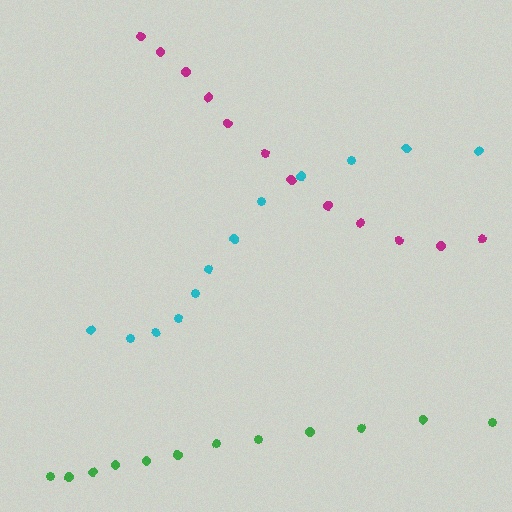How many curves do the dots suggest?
There are 3 distinct paths.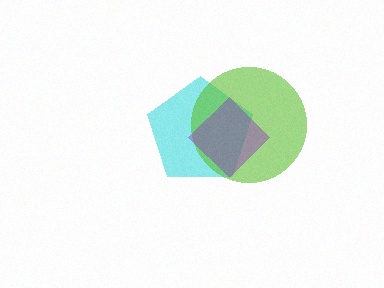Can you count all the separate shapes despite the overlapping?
Yes, there are 3 separate shapes.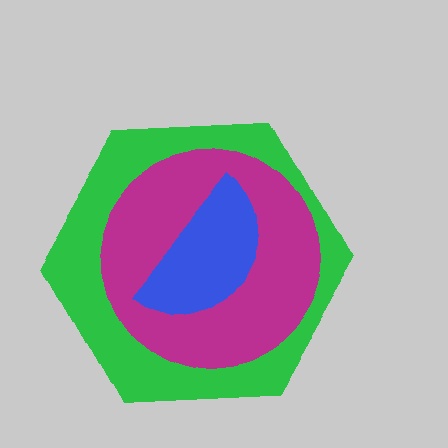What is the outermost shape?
The green hexagon.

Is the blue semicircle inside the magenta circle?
Yes.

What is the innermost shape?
The blue semicircle.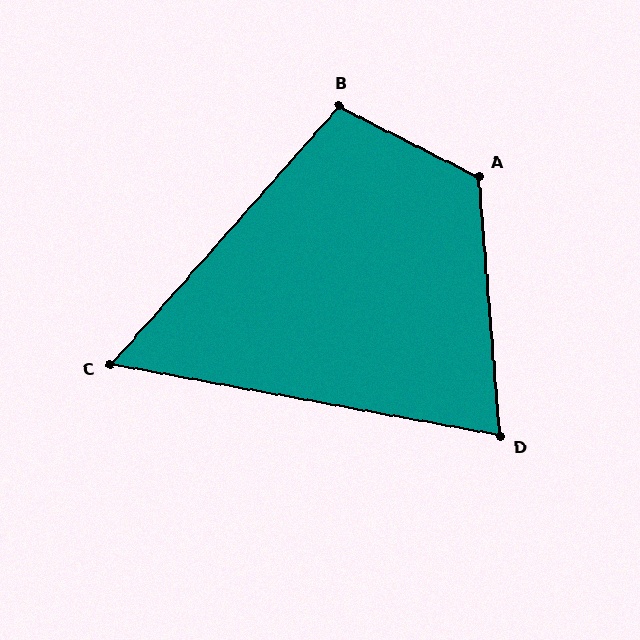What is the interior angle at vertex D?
Approximately 75 degrees (acute).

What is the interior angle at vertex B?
Approximately 105 degrees (obtuse).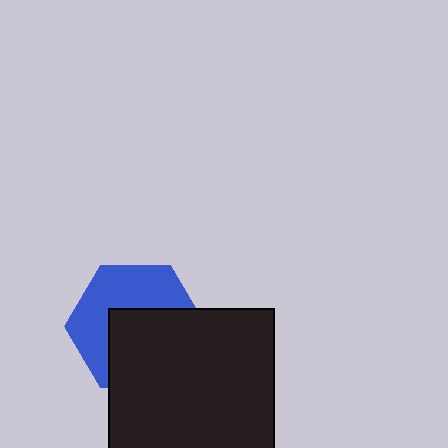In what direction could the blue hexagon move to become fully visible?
The blue hexagon could move up. That would shift it out from behind the black square entirely.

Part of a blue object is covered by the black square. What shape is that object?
It is a hexagon.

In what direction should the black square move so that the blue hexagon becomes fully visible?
The black square should move down. That is the shortest direction to clear the overlap and leave the blue hexagon fully visible.